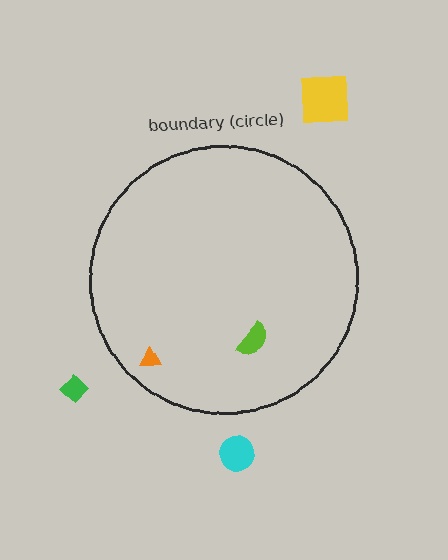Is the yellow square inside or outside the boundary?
Outside.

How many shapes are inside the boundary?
2 inside, 3 outside.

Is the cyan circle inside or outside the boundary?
Outside.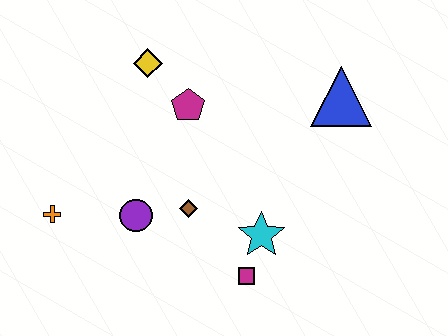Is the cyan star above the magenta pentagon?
No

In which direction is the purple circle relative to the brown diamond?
The purple circle is to the left of the brown diamond.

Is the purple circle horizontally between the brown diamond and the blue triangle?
No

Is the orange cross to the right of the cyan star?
No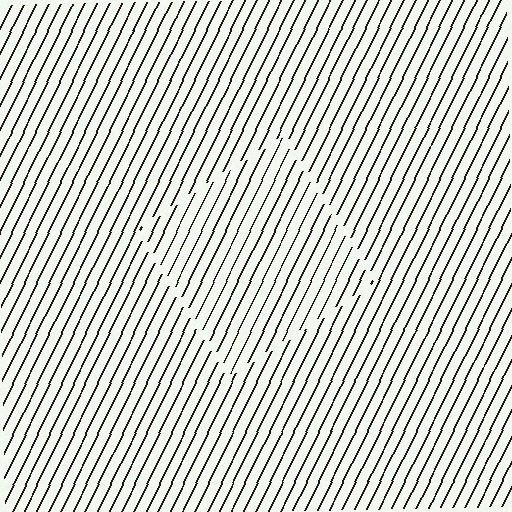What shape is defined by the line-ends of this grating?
An illusory square. The interior of the shape contains the same grating, shifted by half a period — the contour is defined by the phase discontinuity where line-ends from the inner and outer gratings abut.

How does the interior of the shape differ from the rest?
The interior of the shape contains the same grating, shifted by half a period — the contour is defined by the phase discontinuity where line-ends from the inner and outer gratings abut.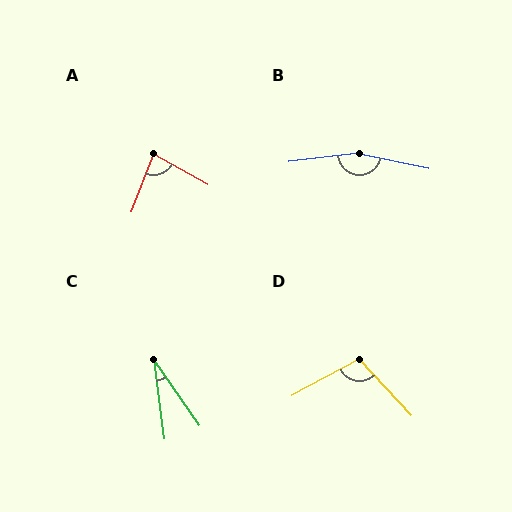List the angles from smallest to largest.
C (27°), A (81°), D (104°), B (161°).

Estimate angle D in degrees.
Approximately 104 degrees.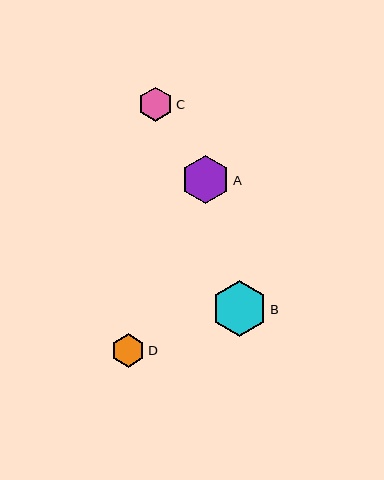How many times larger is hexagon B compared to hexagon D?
Hexagon B is approximately 1.7 times the size of hexagon D.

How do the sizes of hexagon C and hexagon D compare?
Hexagon C and hexagon D are approximately the same size.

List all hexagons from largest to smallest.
From largest to smallest: B, A, C, D.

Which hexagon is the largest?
Hexagon B is the largest with a size of approximately 56 pixels.